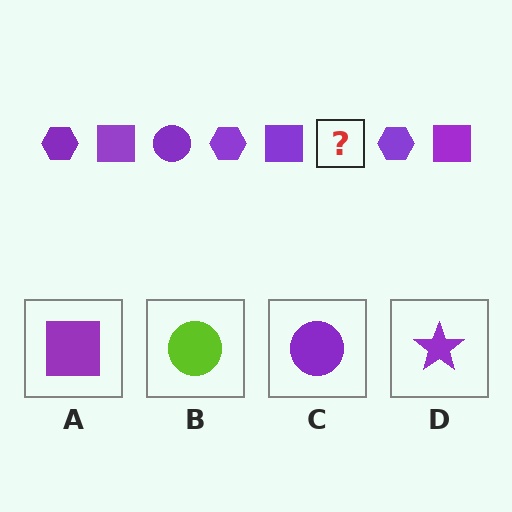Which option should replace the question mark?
Option C.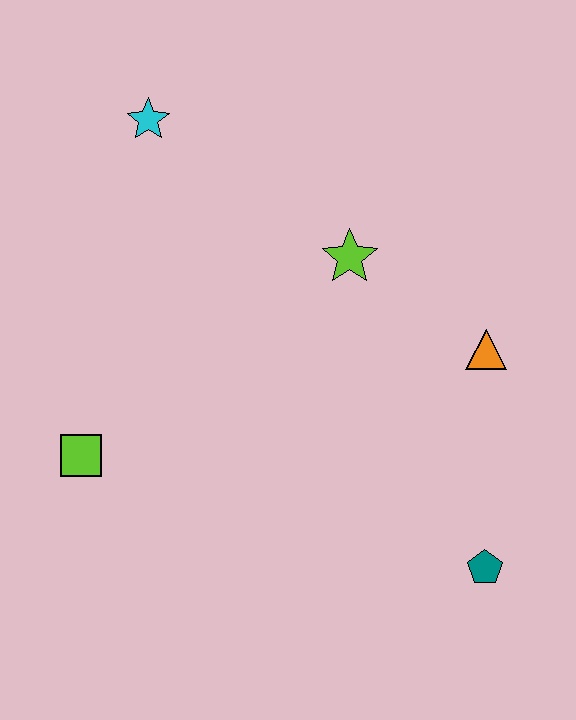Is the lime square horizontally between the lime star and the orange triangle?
No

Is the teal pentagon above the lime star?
No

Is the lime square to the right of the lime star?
No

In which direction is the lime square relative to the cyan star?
The lime square is below the cyan star.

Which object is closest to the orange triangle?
The lime star is closest to the orange triangle.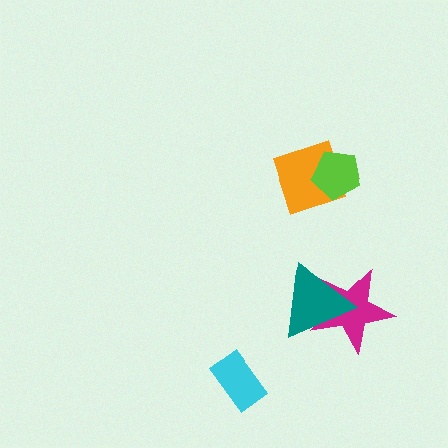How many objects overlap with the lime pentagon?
1 object overlaps with the lime pentagon.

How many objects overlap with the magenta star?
1 object overlaps with the magenta star.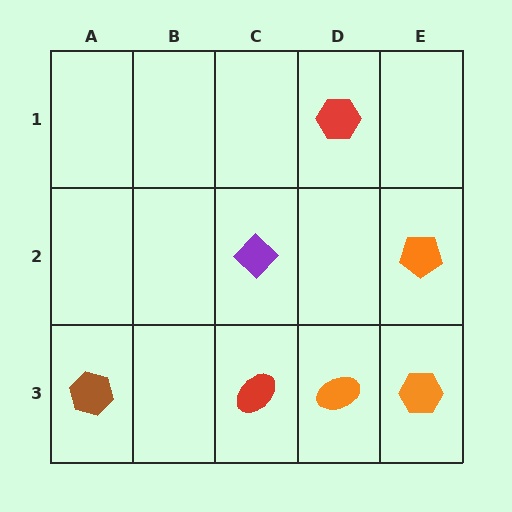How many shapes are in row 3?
4 shapes.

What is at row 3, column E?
An orange hexagon.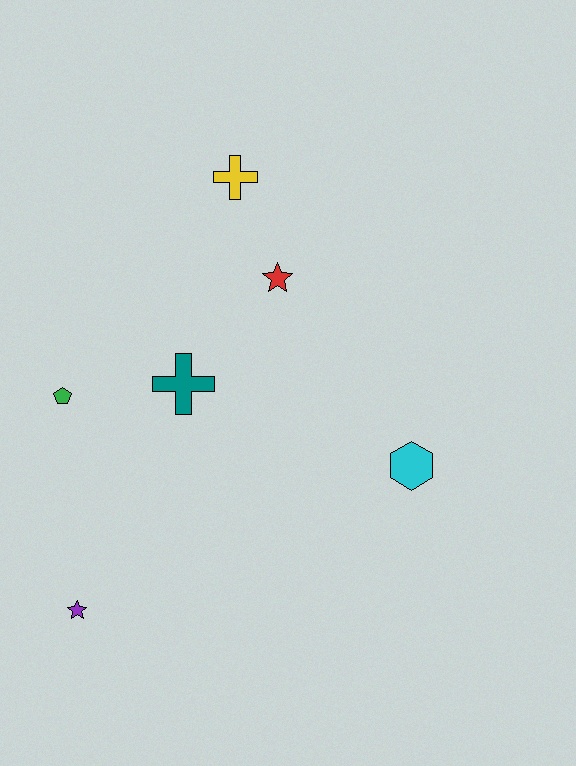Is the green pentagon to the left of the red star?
Yes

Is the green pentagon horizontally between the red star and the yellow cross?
No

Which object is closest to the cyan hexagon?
The red star is closest to the cyan hexagon.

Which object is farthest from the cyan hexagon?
The purple star is farthest from the cyan hexagon.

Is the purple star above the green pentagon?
No